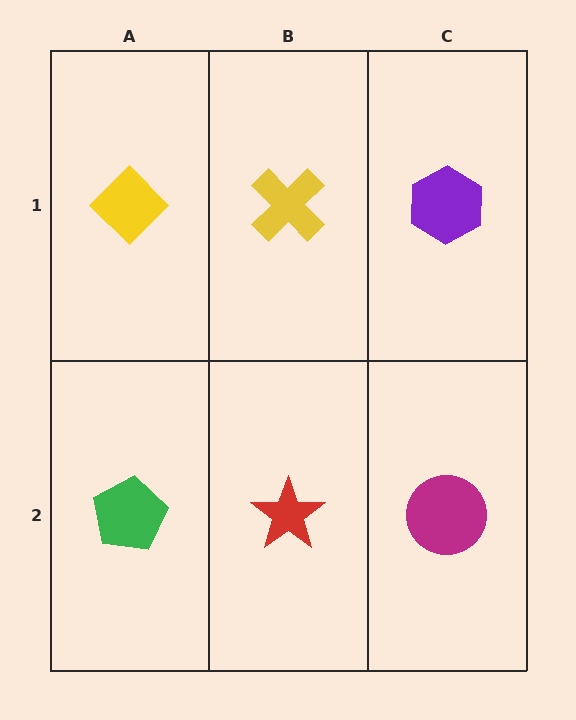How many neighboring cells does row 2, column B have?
3.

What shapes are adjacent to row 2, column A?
A yellow diamond (row 1, column A), a red star (row 2, column B).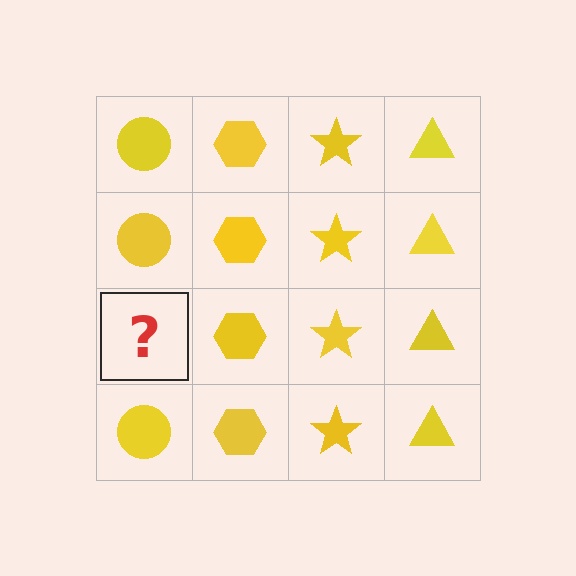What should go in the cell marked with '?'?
The missing cell should contain a yellow circle.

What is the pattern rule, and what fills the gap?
The rule is that each column has a consistent shape. The gap should be filled with a yellow circle.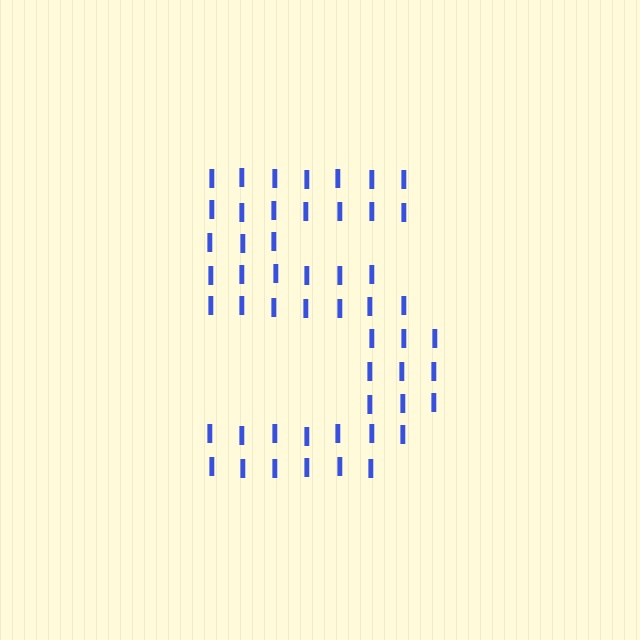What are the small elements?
The small elements are letter I's.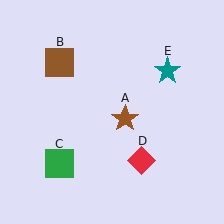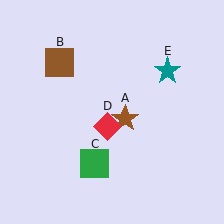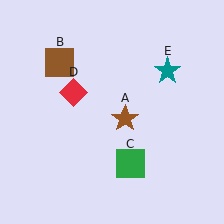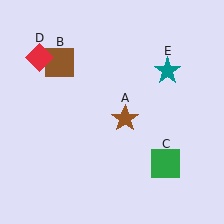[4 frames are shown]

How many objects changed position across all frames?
2 objects changed position: green square (object C), red diamond (object D).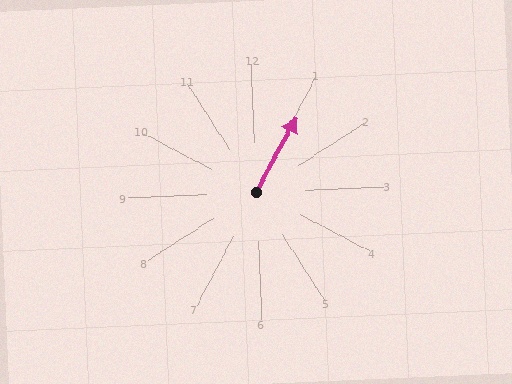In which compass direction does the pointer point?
Northeast.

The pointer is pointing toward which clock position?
Roughly 1 o'clock.